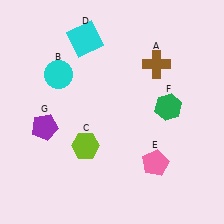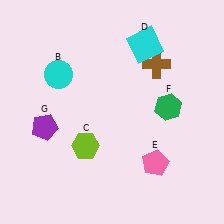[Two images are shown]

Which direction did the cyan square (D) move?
The cyan square (D) moved right.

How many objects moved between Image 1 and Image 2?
1 object moved between the two images.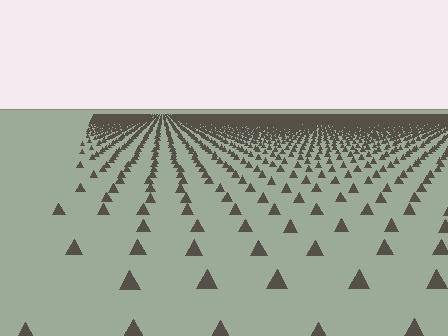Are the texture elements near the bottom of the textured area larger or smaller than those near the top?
Larger. Near the bottom, elements are closer to the viewer and appear at a bigger on-screen size.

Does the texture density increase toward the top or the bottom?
Density increases toward the top.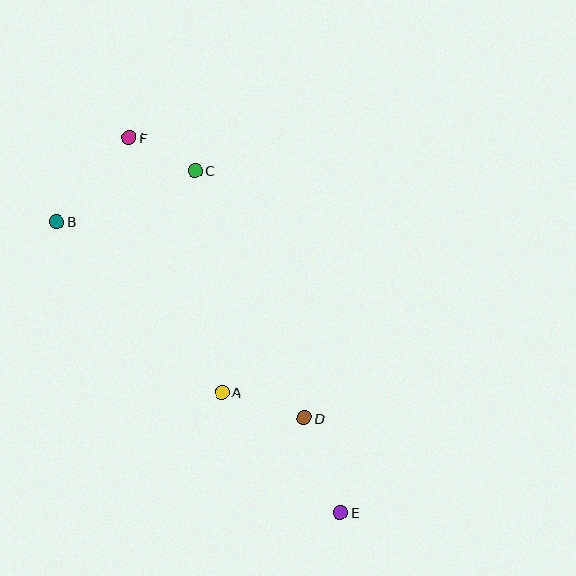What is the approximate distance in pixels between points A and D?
The distance between A and D is approximately 86 pixels.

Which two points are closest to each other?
Points C and F are closest to each other.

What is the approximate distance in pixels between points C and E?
The distance between C and E is approximately 371 pixels.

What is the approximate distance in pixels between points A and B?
The distance between A and B is approximately 237 pixels.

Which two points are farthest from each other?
Points E and F are farthest from each other.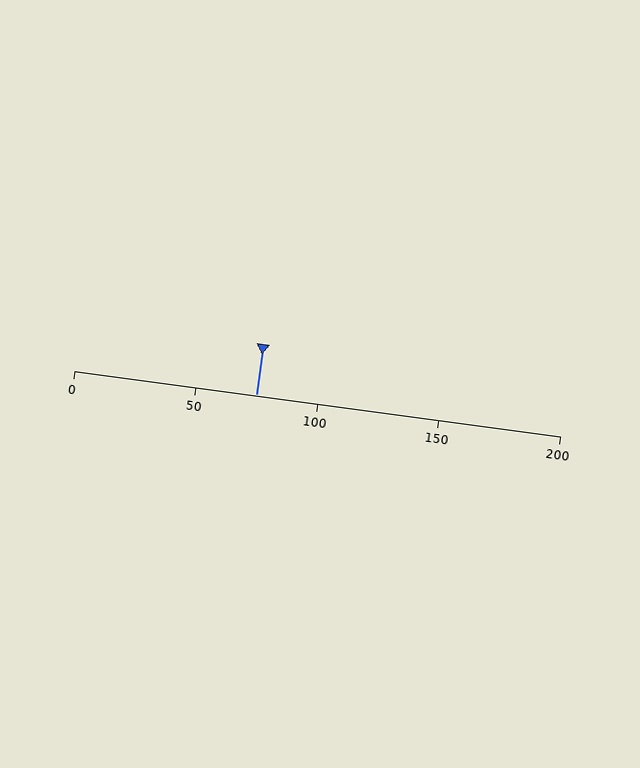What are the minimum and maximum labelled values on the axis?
The axis runs from 0 to 200.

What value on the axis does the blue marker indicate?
The marker indicates approximately 75.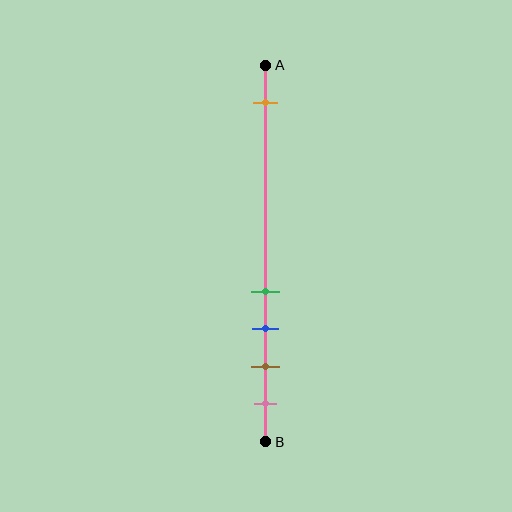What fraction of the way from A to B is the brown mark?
The brown mark is approximately 80% (0.8) of the way from A to B.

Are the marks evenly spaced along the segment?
No, the marks are not evenly spaced.